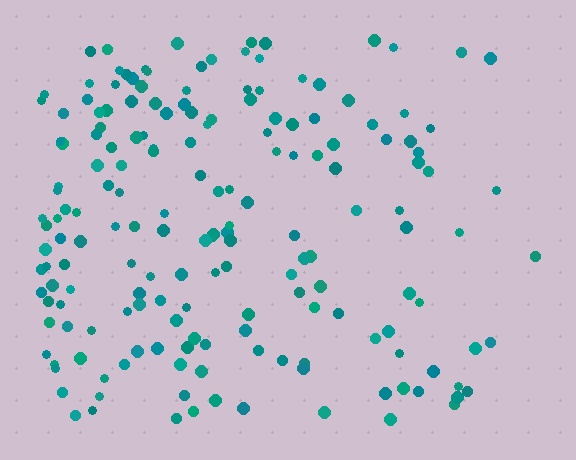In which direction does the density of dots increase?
From right to left, with the left side densest.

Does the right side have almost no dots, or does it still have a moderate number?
Still a moderate number, just noticeably fewer than the left.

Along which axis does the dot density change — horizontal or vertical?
Horizontal.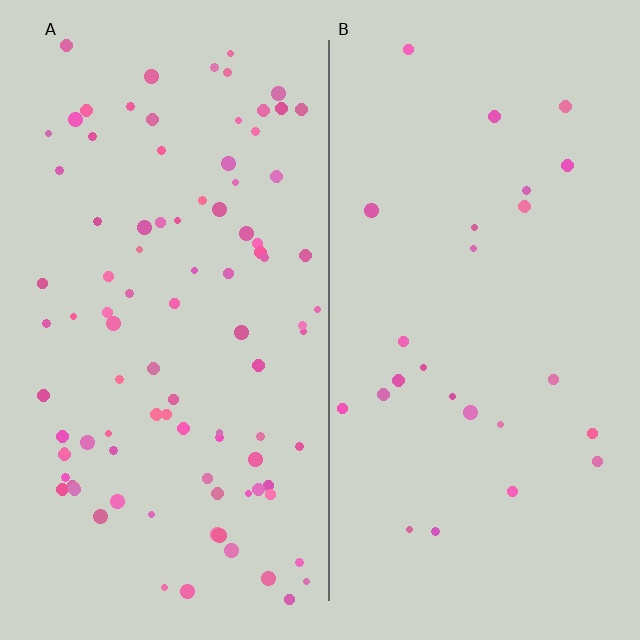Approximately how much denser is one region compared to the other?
Approximately 3.7× — region A over region B.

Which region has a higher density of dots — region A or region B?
A (the left).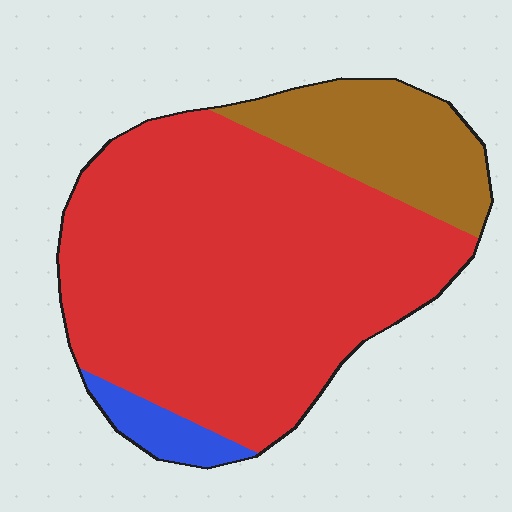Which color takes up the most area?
Red, at roughly 75%.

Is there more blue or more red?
Red.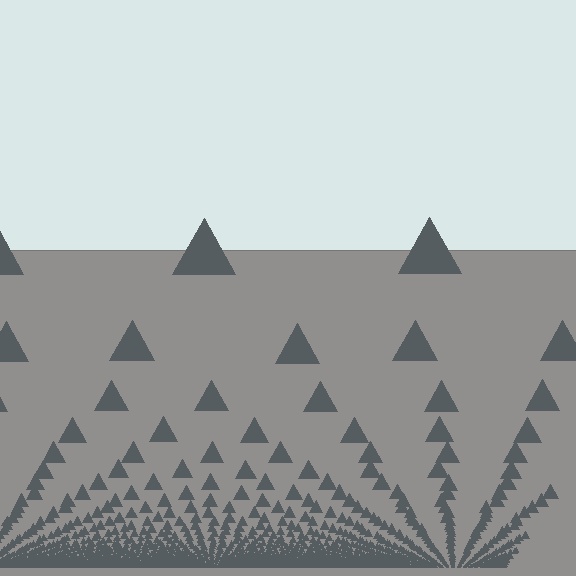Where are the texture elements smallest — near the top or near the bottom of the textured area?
Near the bottom.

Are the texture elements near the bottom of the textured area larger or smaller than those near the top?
Smaller. The gradient is inverted — elements near the bottom are smaller and denser.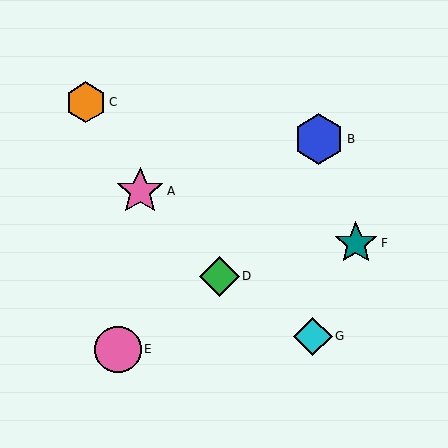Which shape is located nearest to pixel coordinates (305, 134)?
The blue hexagon (labeled B) at (319, 139) is nearest to that location.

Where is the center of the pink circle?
The center of the pink circle is at (118, 350).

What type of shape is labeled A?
Shape A is a pink star.